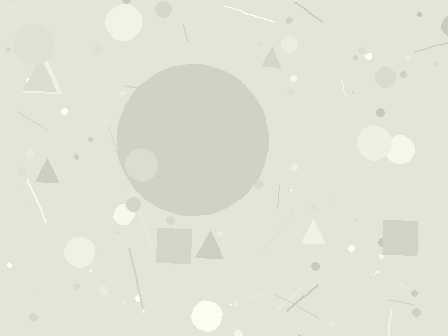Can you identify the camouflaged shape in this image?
The camouflaged shape is a circle.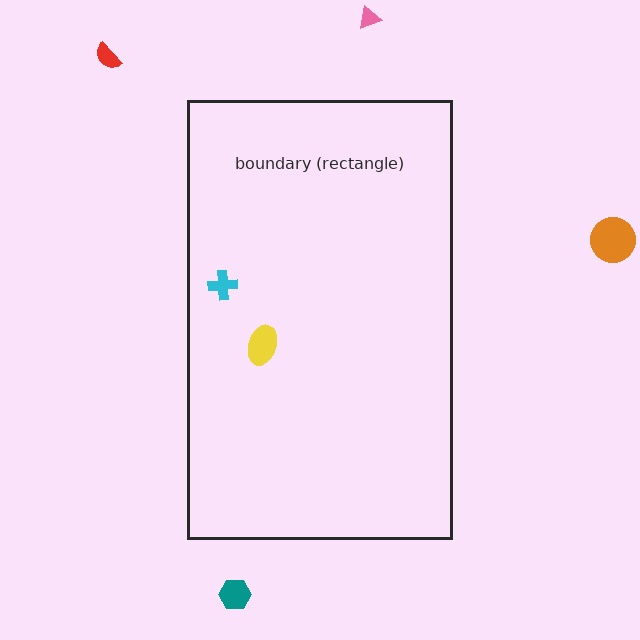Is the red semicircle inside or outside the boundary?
Outside.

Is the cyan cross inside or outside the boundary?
Inside.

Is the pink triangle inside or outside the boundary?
Outside.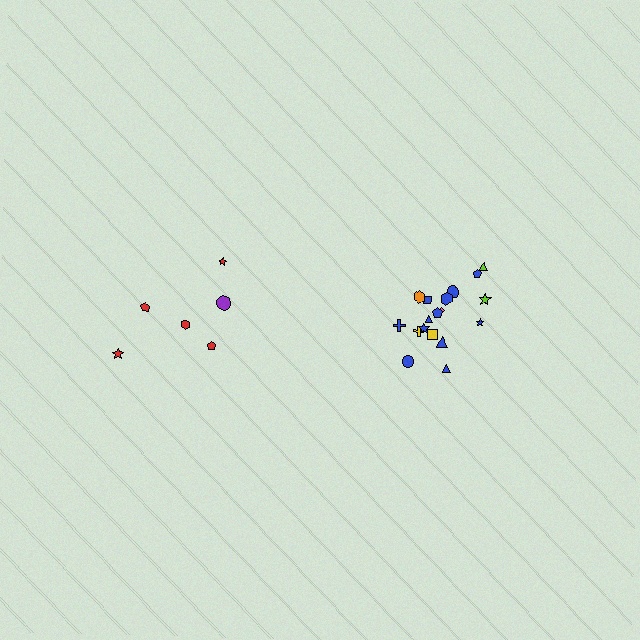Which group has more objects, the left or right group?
The right group.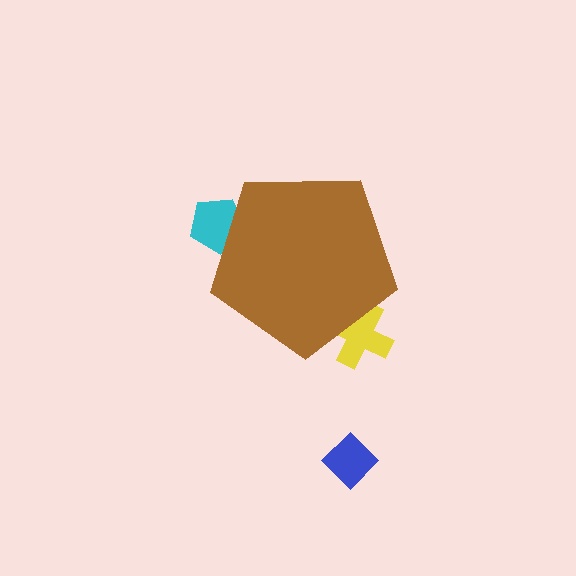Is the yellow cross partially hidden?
Yes, the yellow cross is partially hidden behind the brown pentagon.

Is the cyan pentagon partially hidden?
Yes, the cyan pentagon is partially hidden behind the brown pentagon.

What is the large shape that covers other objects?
A brown pentagon.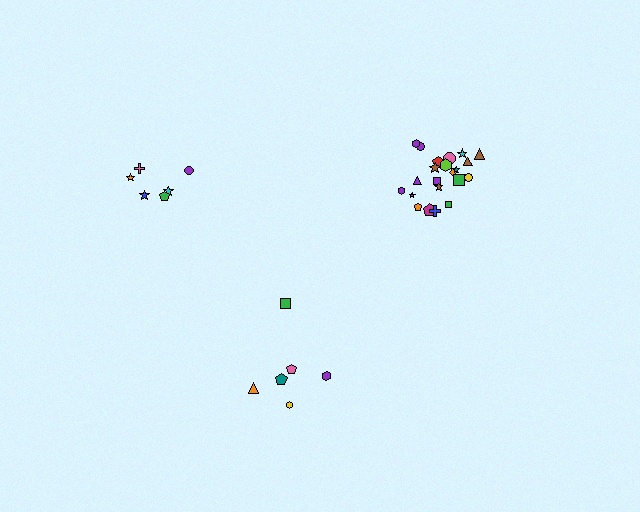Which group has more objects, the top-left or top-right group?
The top-right group.